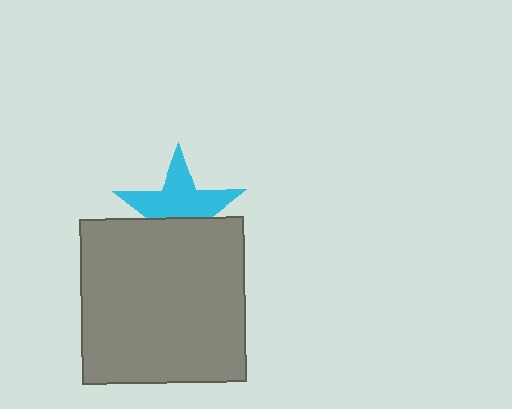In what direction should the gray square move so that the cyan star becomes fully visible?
The gray square should move down. That is the shortest direction to clear the overlap and leave the cyan star fully visible.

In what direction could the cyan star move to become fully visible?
The cyan star could move up. That would shift it out from behind the gray square entirely.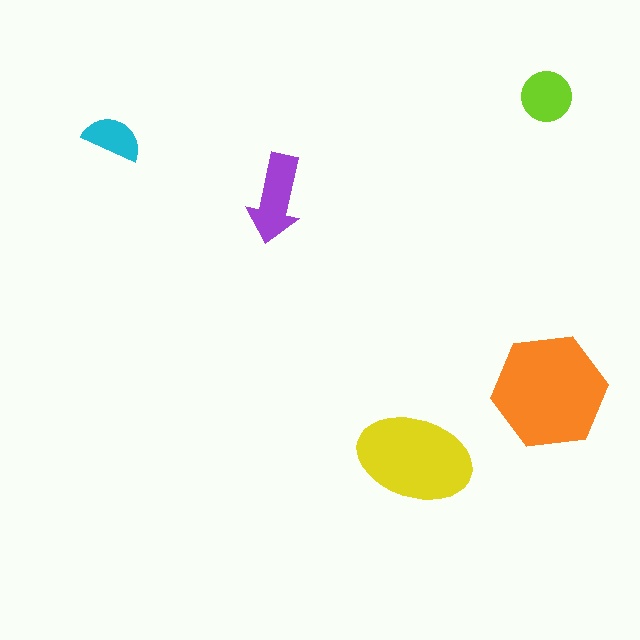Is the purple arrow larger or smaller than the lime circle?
Larger.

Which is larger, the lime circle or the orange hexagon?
The orange hexagon.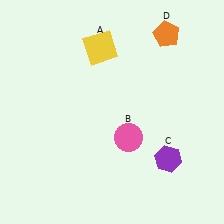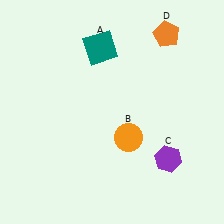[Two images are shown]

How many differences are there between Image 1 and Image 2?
There are 2 differences between the two images.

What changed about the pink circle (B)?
In Image 1, B is pink. In Image 2, it changed to orange.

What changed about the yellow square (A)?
In Image 1, A is yellow. In Image 2, it changed to teal.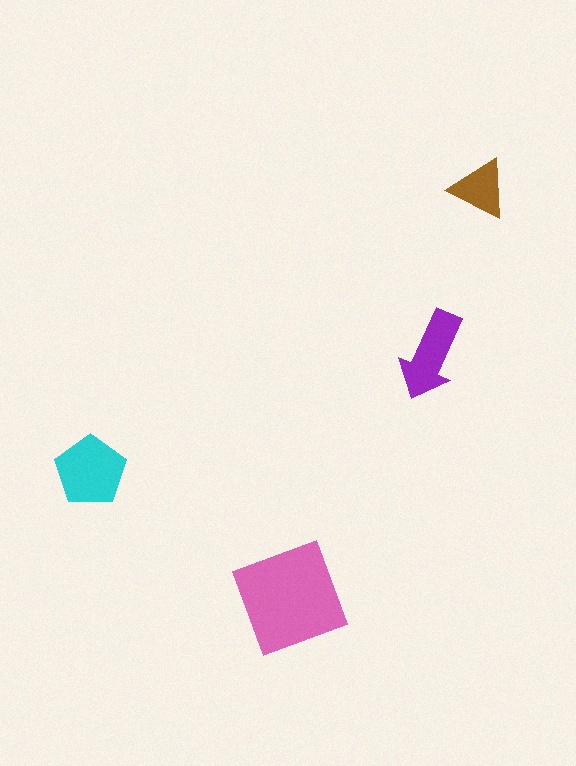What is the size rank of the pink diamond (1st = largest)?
1st.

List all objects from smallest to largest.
The brown triangle, the purple arrow, the cyan pentagon, the pink diamond.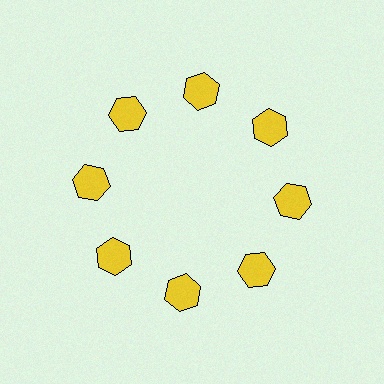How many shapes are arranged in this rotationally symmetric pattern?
There are 8 shapes, arranged in 8 groups of 1.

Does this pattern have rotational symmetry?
Yes, this pattern has 8-fold rotational symmetry. It looks the same after rotating 45 degrees around the center.